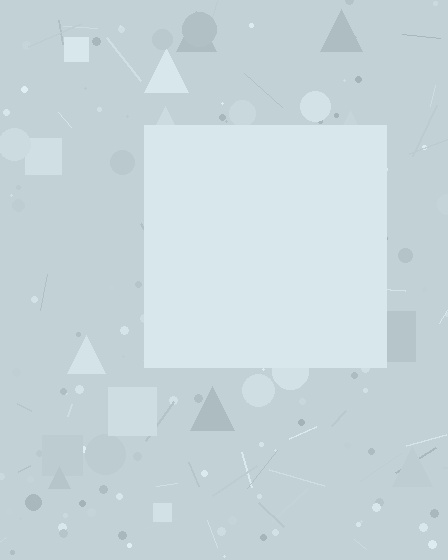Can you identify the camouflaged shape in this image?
The camouflaged shape is a square.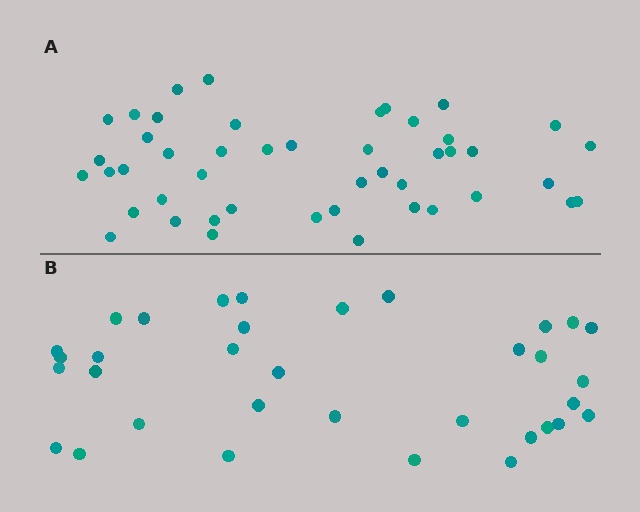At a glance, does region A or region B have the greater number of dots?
Region A (the top region) has more dots.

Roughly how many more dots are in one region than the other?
Region A has roughly 12 or so more dots than region B.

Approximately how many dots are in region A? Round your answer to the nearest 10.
About 50 dots. (The exact count is 46, which rounds to 50.)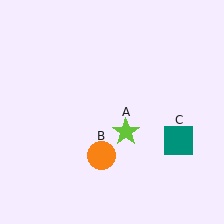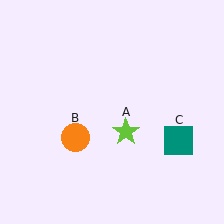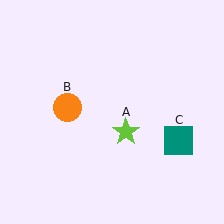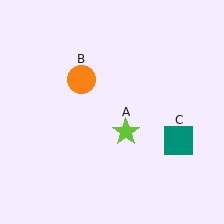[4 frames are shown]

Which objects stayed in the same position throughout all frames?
Lime star (object A) and teal square (object C) remained stationary.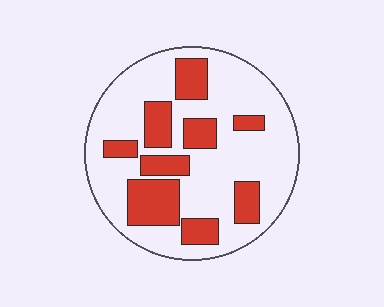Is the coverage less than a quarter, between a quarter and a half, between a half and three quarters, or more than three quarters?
Between a quarter and a half.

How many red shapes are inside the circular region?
9.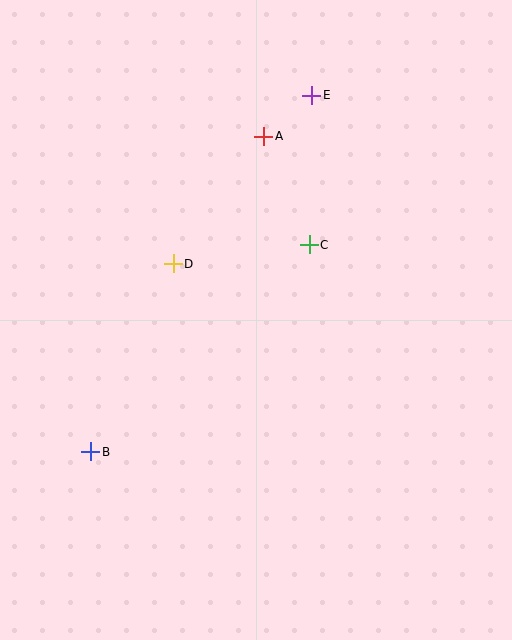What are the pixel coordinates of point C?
Point C is at (309, 245).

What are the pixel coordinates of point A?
Point A is at (264, 136).